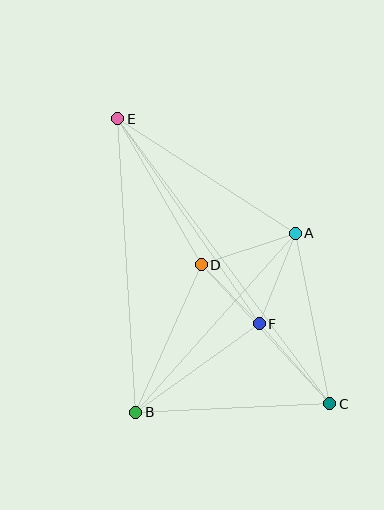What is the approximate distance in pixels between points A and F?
The distance between A and F is approximately 98 pixels.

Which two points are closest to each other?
Points D and F are closest to each other.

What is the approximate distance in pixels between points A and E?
The distance between A and E is approximately 211 pixels.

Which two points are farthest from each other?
Points C and E are farthest from each other.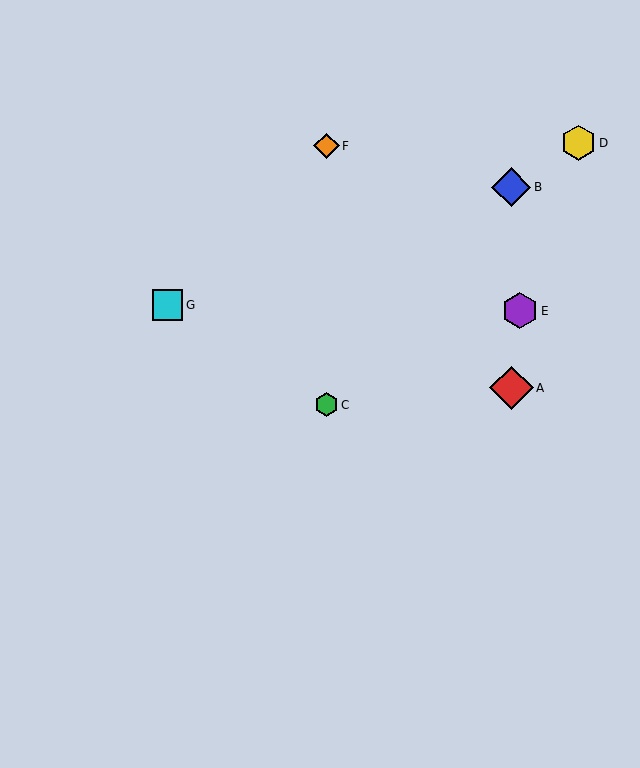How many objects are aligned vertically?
2 objects (C, F) are aligned vertically.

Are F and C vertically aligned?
Yes, both are at x≈326.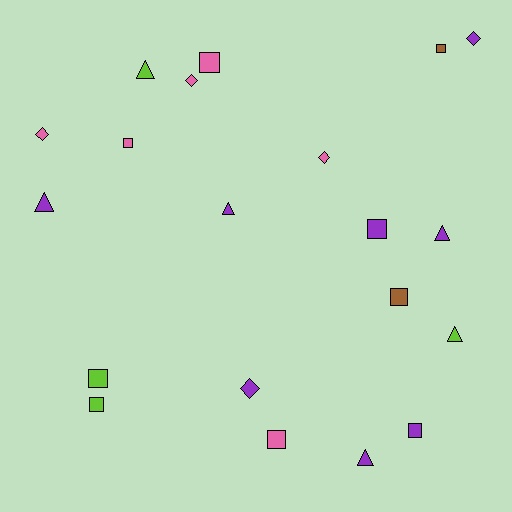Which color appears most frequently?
Purple, with 8 objects.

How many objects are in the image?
There are 20 objects.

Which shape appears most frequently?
Square, with 9 objects.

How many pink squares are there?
There are 3 pink squares.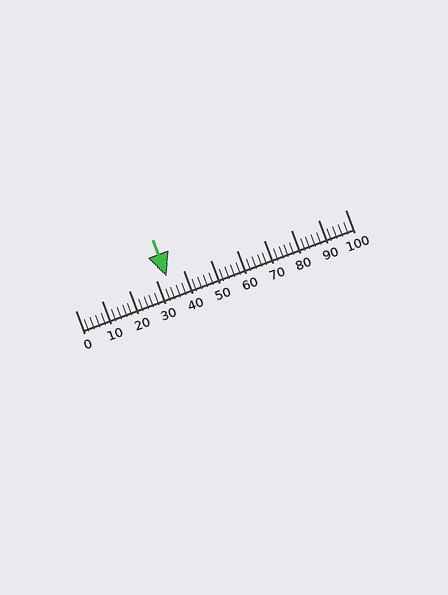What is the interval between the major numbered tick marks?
The major tick marks are spaced 10 units apart.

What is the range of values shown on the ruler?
The ruler shows values from 0 to 100.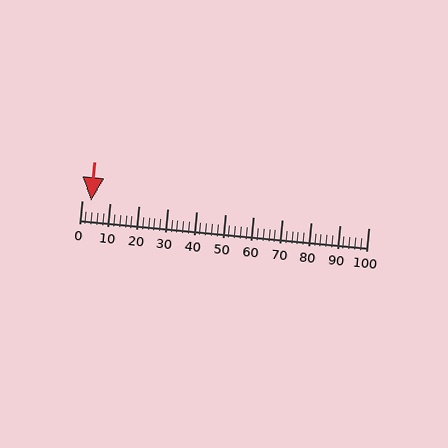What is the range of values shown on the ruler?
The ruler shows values from 0 to 100.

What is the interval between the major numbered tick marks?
The major tick marks are spaced 10 units apart.